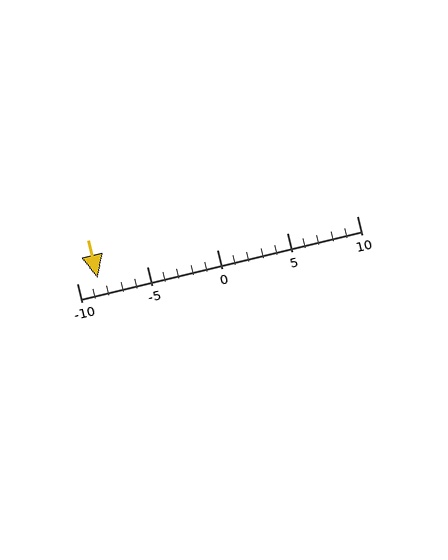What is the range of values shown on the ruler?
The ruler shows values from -10 to 10.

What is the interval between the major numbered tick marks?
The major tick marks are spaced 5 units apart.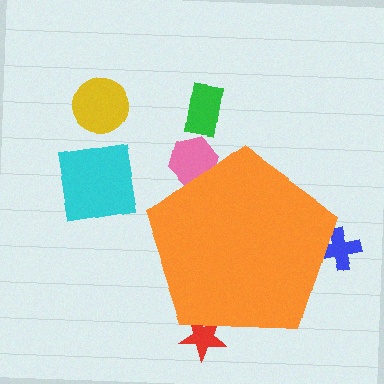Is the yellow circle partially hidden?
No, the yellow circle is fully visible.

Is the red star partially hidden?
Yes, the red star is partially hidden behind the orange pentagon.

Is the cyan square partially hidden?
No, the cyan square is fully visible.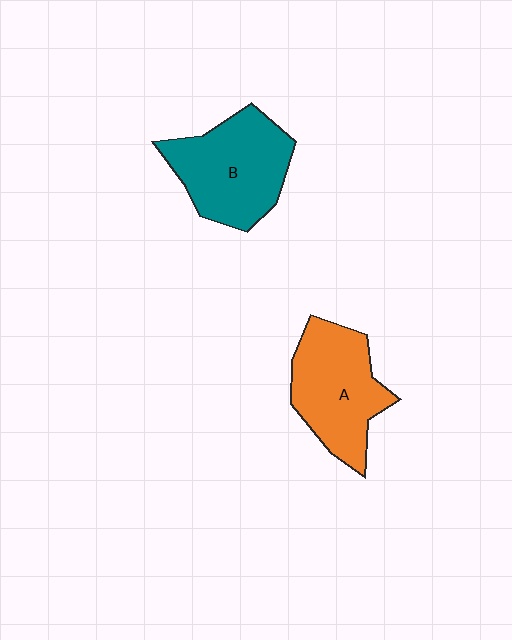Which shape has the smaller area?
Shape A (orange).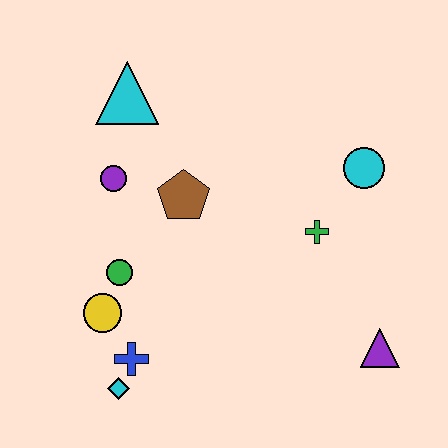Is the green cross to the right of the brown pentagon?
Yes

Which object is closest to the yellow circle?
The green circle is closest to the yellow circle.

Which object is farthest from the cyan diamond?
The cyan circle is farthest from the cyan diamond.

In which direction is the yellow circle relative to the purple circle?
The yellow circle is below the purple circle.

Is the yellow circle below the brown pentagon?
Yes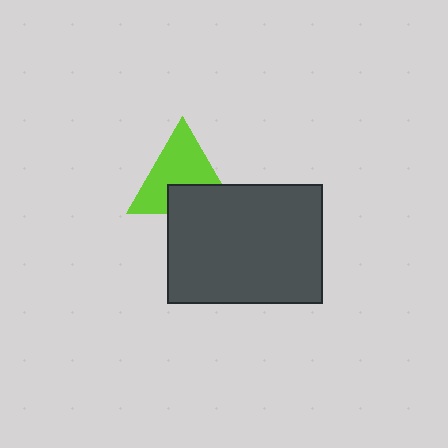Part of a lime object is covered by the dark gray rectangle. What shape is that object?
It is a triangle.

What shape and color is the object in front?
The object in front is a dark gray rectangle.